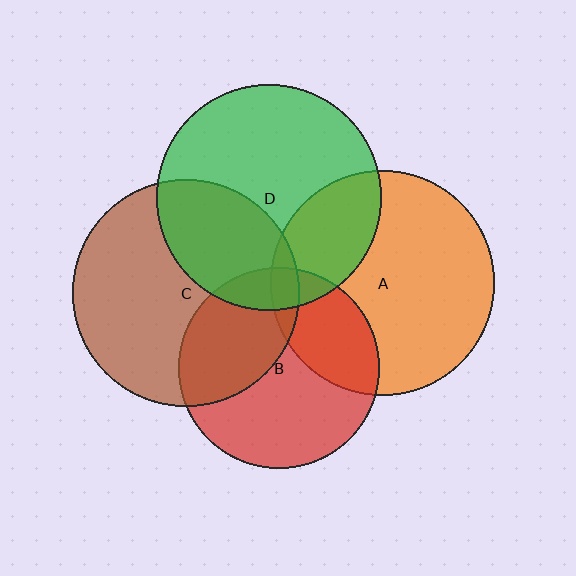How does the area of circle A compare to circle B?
Approximately 1.2 times.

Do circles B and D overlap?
Yes.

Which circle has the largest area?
Circle C (brown).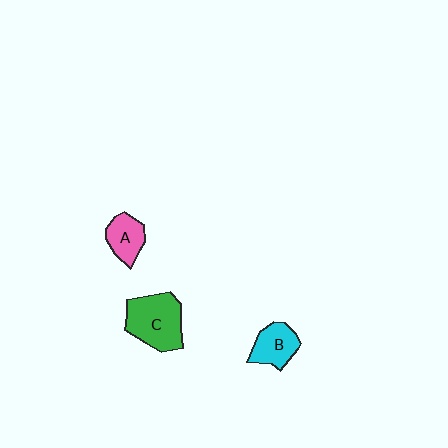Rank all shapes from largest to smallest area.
From largest to smallest: C (green), B (cyan), A (pink).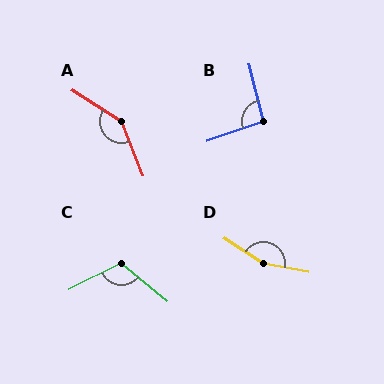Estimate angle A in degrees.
Approximately 144 degrees.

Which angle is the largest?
D, at approximately 158 degrees.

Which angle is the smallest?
B, at approximately 95 degrees.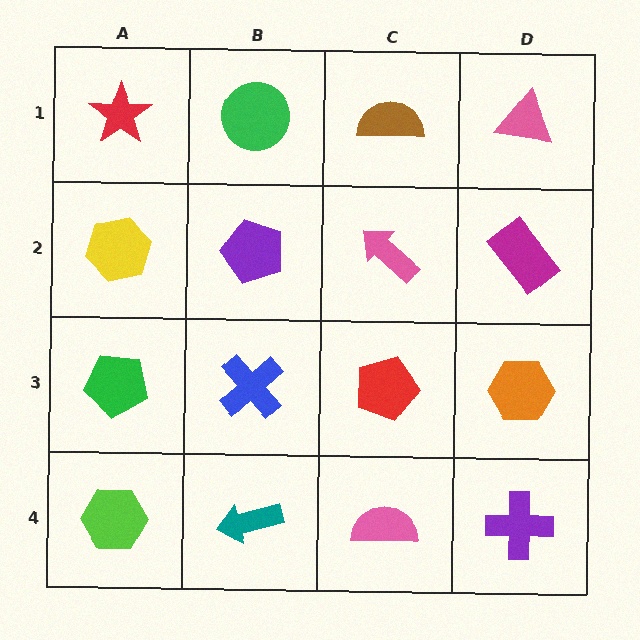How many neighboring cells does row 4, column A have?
2.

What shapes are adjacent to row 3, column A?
A yellow hexagon (row 2, column A), a lime hexagon (row 4, column A), a blue cross (row 3, column B).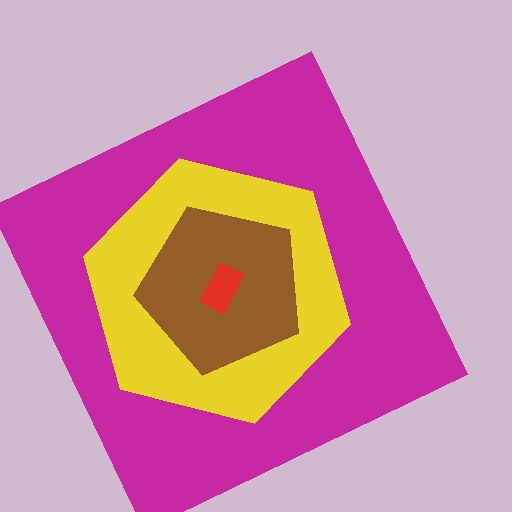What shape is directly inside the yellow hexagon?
The brown pentagon.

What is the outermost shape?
The magenta square.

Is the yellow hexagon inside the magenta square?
Yes.